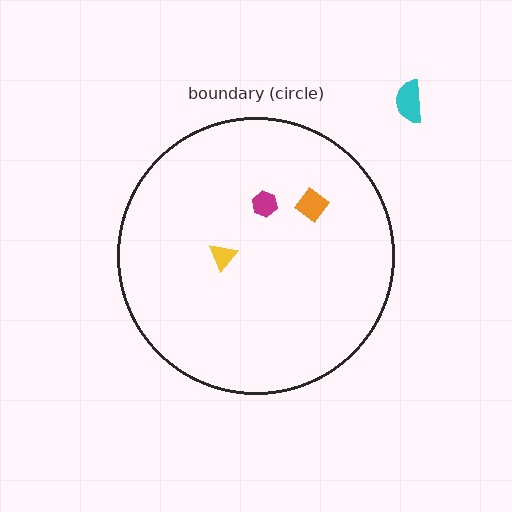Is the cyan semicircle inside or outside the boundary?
Outside.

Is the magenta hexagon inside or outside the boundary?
Inside.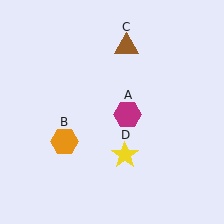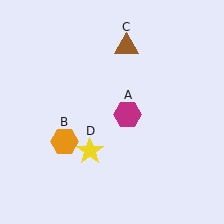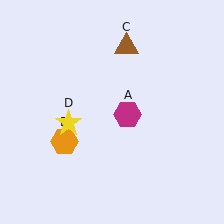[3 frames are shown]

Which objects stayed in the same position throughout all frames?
Magenta hexagon (object A) and orange hexagon (object B) and brown triangle (object C) remained stationary.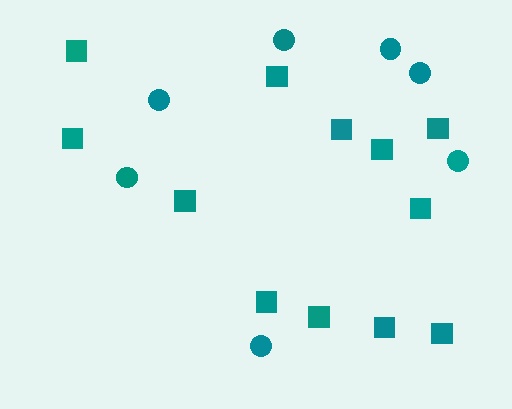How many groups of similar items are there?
There are 2 groups: one group of circles (7) and one group of squares (12).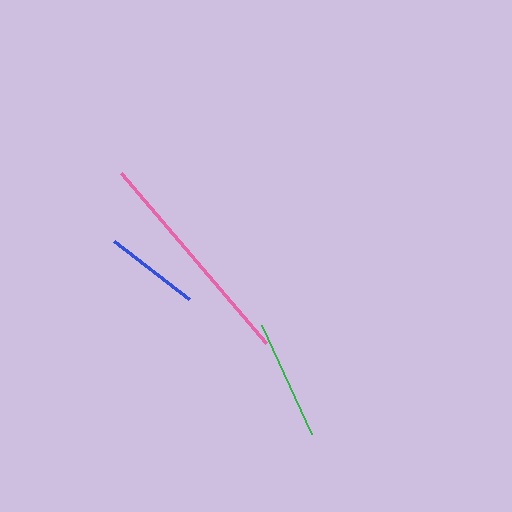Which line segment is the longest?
The pink line is the longest at approximately 223 pixels.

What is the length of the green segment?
The green segment is approximately 120 pixels long.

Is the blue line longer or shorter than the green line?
The green line is longer than the blue line.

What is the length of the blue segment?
The blue segment is approximately 95 pixels long.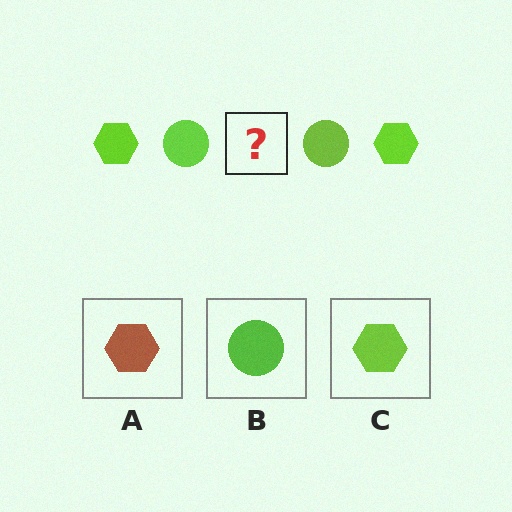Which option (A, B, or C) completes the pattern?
C.